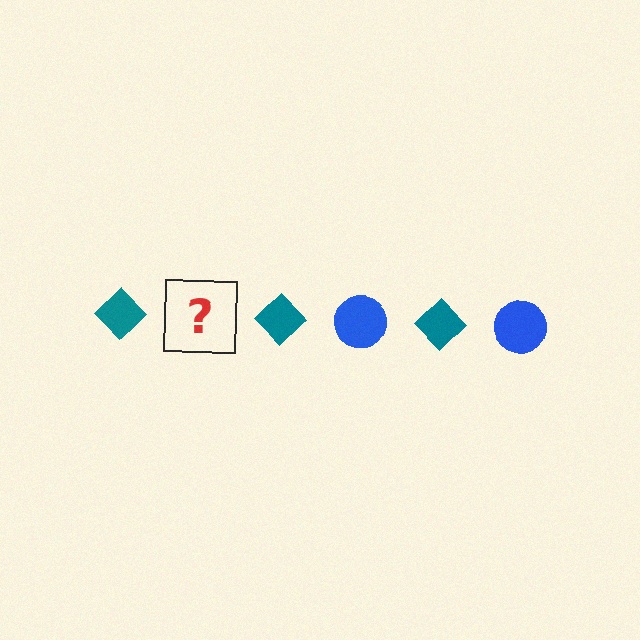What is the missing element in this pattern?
The missing element is a blue circle.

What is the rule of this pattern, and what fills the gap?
The rule is that the pattern alternates between teal diamond and blue circle. The gap should be filled with a blue circle.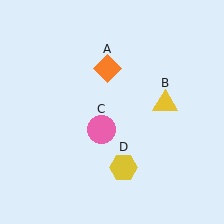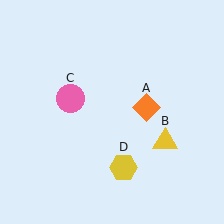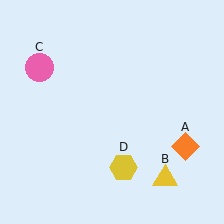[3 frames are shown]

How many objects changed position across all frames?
3 objects changed position: orange diamond (object A), yellow triangle (object B), pink circle (object C).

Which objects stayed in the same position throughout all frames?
Yellow hexagon (object D) remained stationary.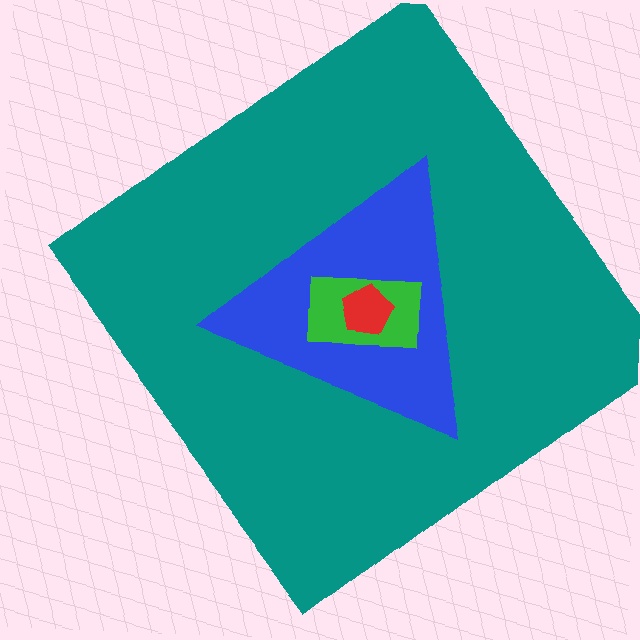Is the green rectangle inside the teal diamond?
Yes.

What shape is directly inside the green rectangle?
The red pentagon.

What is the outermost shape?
The teal diamond.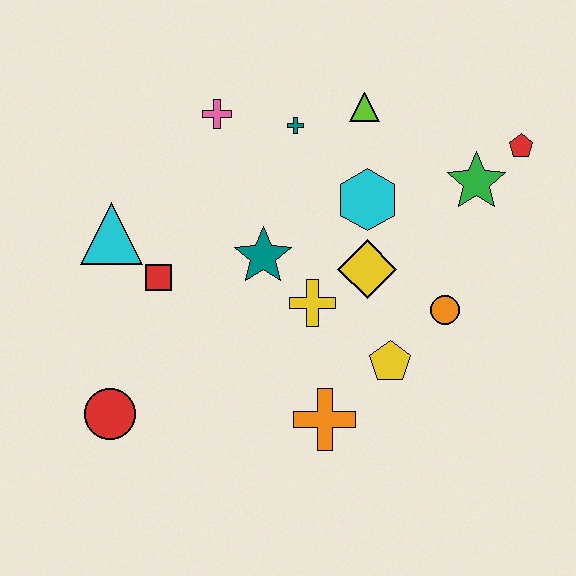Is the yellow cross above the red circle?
Yes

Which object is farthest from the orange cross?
The red pentagon is farthest from the orange cross.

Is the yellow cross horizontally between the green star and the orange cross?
No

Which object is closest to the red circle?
The red square is closest to the red circle.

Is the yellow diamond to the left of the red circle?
No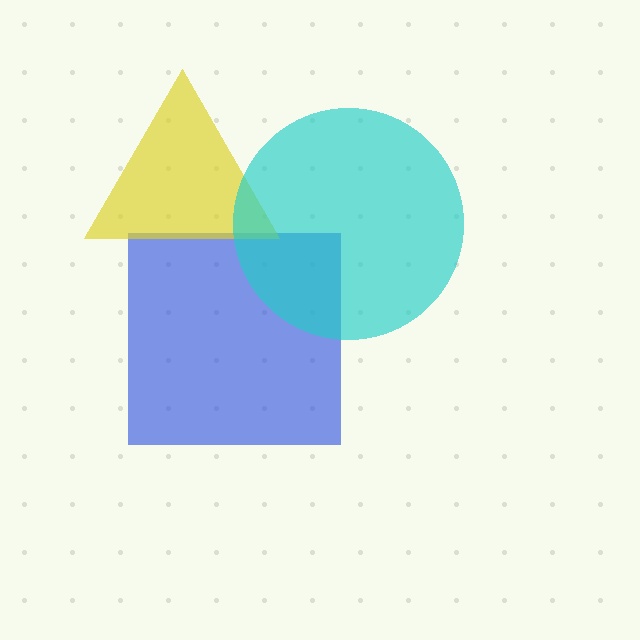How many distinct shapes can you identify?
There are 3 distinct shapes: a blue square, a yellow triangle, a cyan circle.